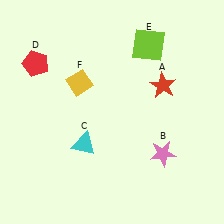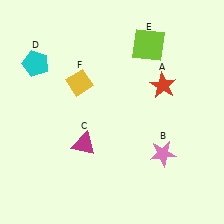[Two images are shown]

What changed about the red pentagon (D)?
In Image 1, D is red. In Image 2, it changed to cyan.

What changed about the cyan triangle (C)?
In Image 1, C is cyan. In Image 2, it changed to magenta.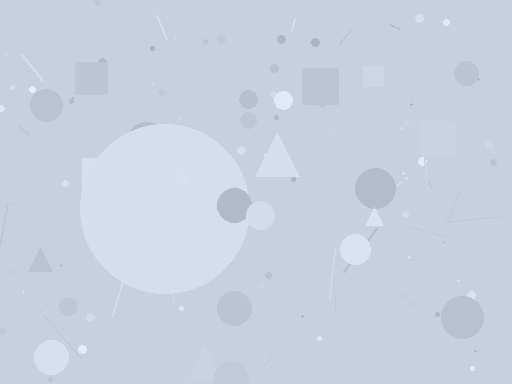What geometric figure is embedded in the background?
A circle is embedded in the background.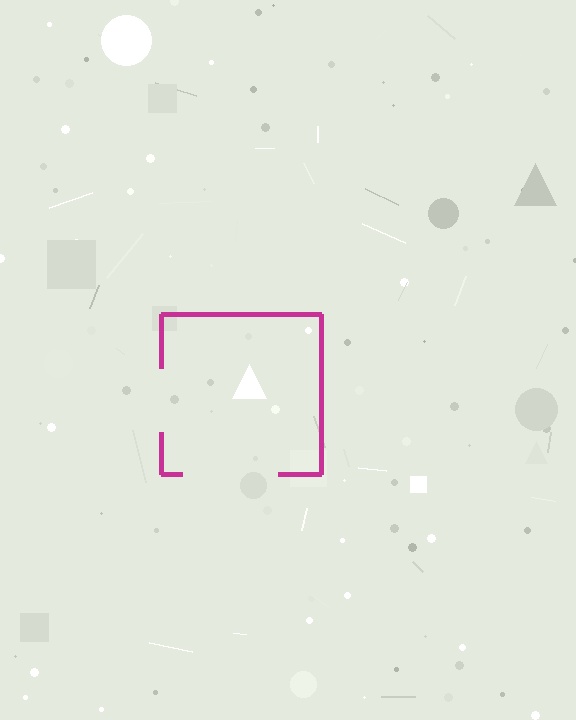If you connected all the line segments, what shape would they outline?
They would outline a square.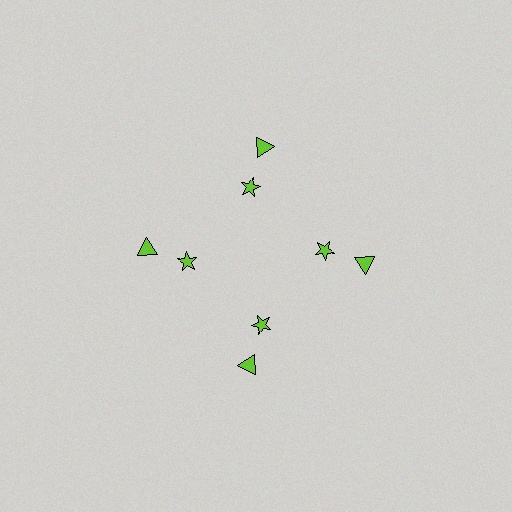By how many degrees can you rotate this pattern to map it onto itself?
The pattern maps onto itself every 90 degrees of rotation.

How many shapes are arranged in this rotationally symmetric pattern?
There are 8 shapes, arranged in 4 groups of 2.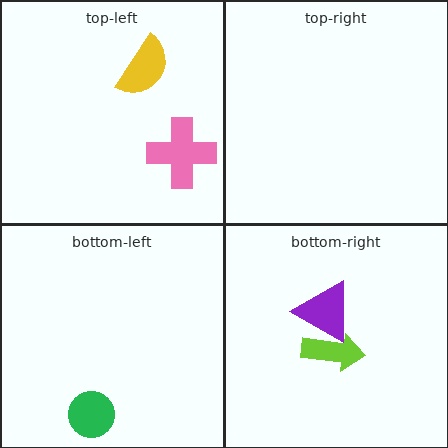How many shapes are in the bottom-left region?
1.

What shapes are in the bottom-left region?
The green circle.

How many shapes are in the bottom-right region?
2.